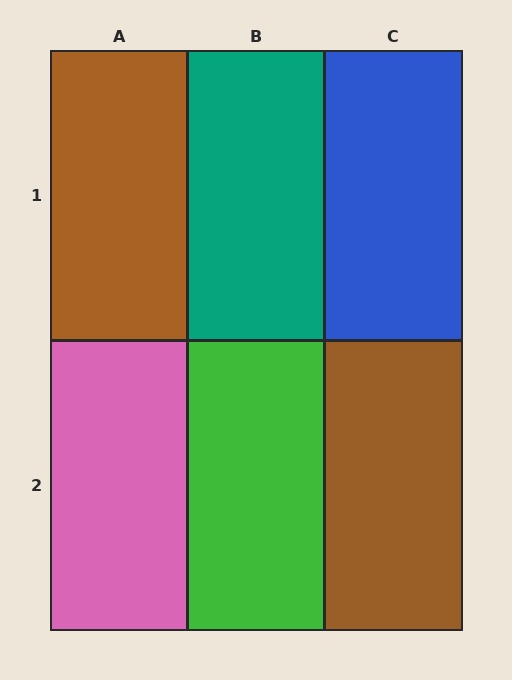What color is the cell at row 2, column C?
Brown.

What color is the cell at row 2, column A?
Pink.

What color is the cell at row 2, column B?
Green.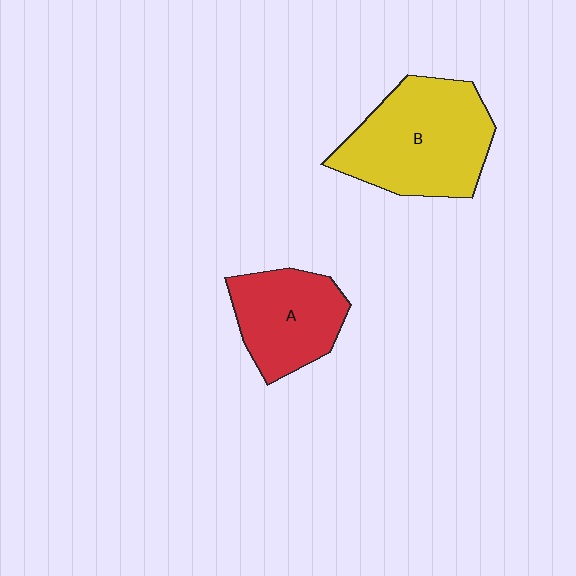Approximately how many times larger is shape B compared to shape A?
Approximately 1.5 times.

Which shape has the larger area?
Shape B (yellow).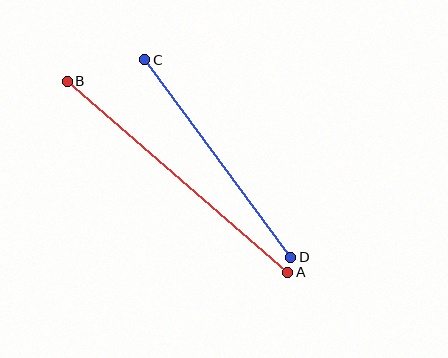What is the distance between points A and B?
The distance is approximately 291 pixels.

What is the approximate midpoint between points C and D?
The midpoint is at approximately (218, 158) pixels.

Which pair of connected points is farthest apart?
Points A and B are farthest apart.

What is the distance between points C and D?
The distance is approximately 246 pixels.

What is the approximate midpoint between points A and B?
The midpoint is at approximately (177, 177) pixels.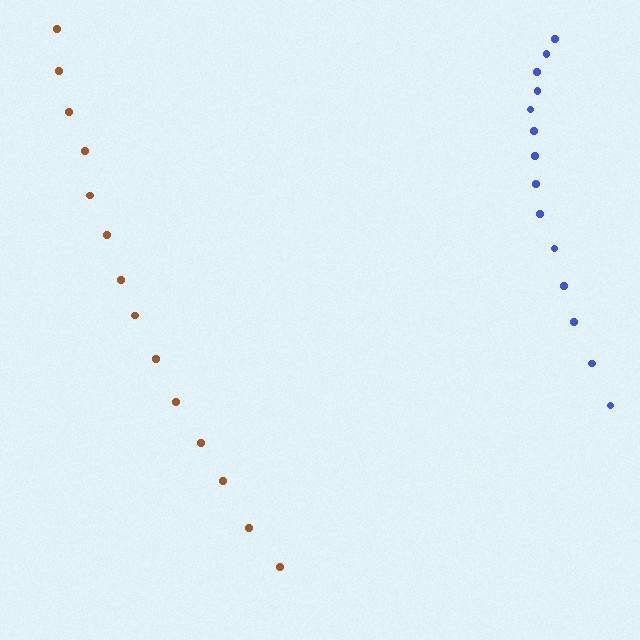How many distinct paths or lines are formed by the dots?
There are 2 distinct paths.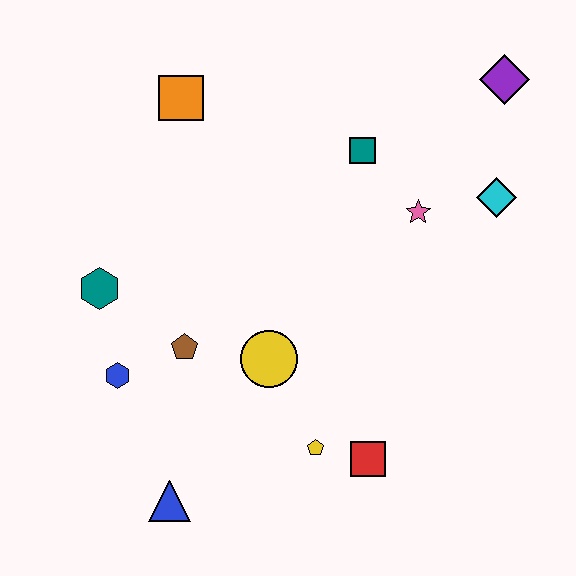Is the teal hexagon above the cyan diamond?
No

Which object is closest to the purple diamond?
The cyan diamond is closest to the purple diamond.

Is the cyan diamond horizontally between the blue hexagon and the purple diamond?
Yes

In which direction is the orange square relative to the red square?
The orange square is above the red square.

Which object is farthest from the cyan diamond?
The blue triangle is farthest from the cyan diamond.